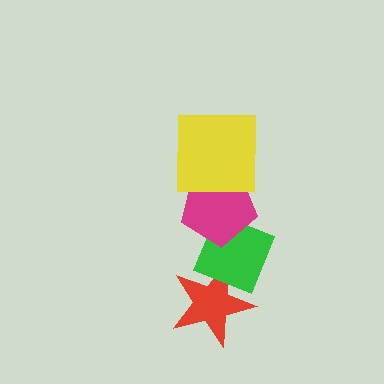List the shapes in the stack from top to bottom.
From top to bottom: the yellow square, the magenta pentagon, the green diamond, the red star.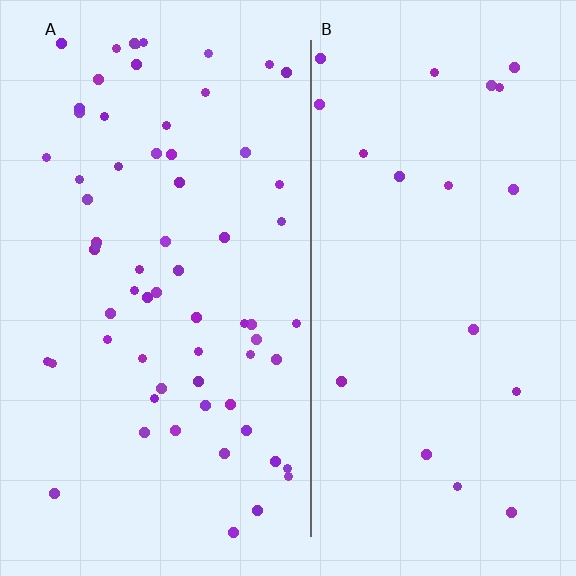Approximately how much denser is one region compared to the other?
Approximately 3.3× — region A over region B.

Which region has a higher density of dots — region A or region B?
A (the left).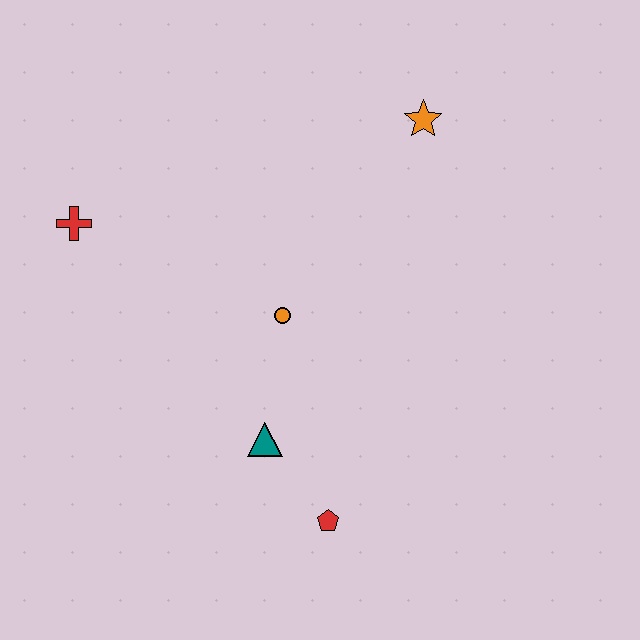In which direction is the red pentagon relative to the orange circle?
The red pentagon is below the orange circle.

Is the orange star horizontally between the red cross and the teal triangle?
No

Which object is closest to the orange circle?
The teal triangle is closest to the orange circle.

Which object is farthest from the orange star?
The red pentagon is farthest from the orange star.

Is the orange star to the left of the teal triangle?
No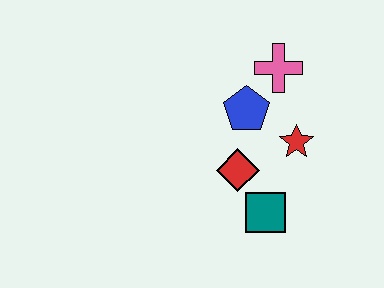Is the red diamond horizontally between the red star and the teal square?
No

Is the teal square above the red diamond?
No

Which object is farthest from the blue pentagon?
The teal square is farthest from the blue pentagon.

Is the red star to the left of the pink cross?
No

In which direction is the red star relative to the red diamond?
The red star is to the right of the red diamond.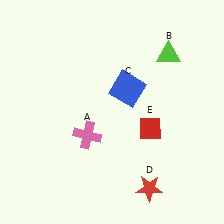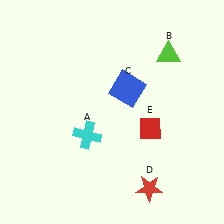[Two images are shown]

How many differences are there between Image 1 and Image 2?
There is 1 difference between the two images.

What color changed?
The cross (A) changed from pink in Image 1 to cyan in Image 2.